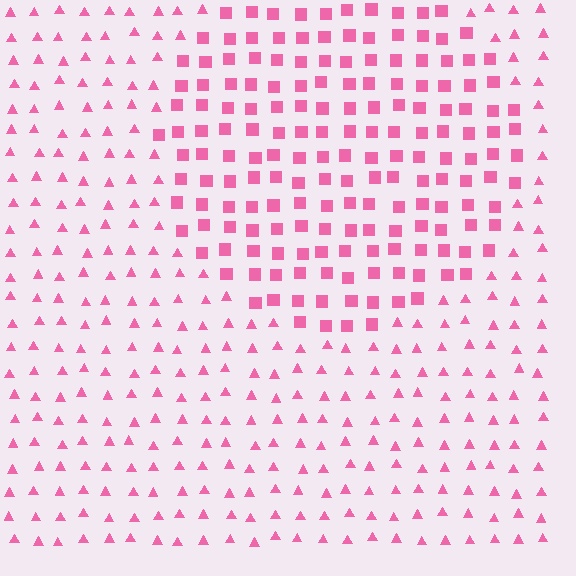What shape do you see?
I see a circle.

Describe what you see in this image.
The image is filled with small pink elements arranged in a uniform grid. A circle-shaped region contains squares, while the surrounding area contains triangles. The boundary is defined purely by the change in element shape.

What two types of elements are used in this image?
The image uses squares inside the circle region and triangles outside it.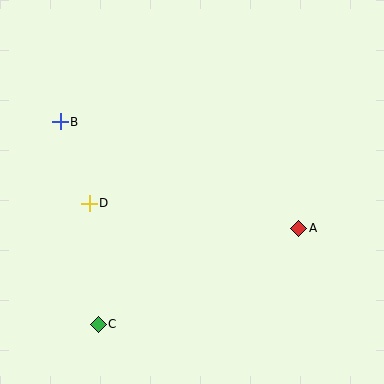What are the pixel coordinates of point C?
Point C is at (98, 324).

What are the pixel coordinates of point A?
Point A is at (299, 228).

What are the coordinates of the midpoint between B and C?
The midpoint between B and C is at (79, 223).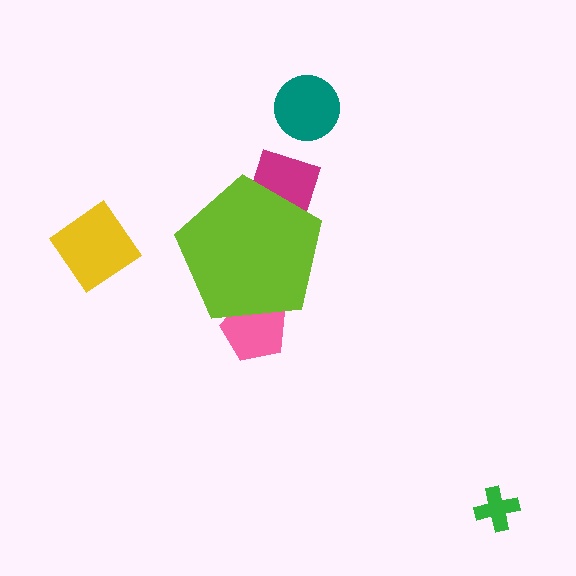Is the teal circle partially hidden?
No, the teal circle is fully visible.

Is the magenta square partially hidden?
Yes, the magenta square is partially hidden behind the lime pentagon.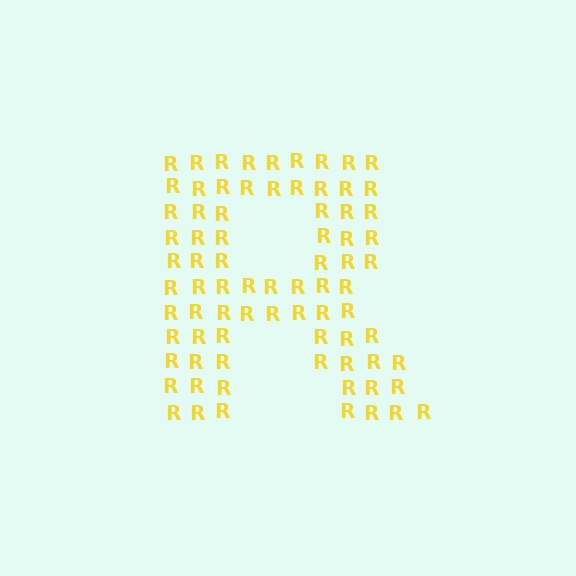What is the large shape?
The large shape is the letter R.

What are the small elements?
The small elements are letter R's.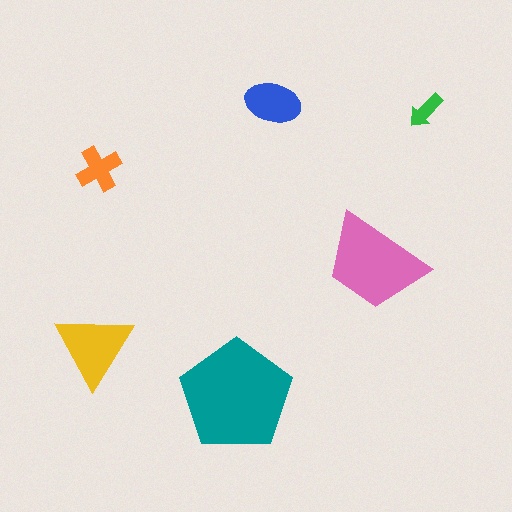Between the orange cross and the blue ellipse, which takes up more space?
The blue ellipse.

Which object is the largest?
The teal pentagon.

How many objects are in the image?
There are 6 objects in the image.